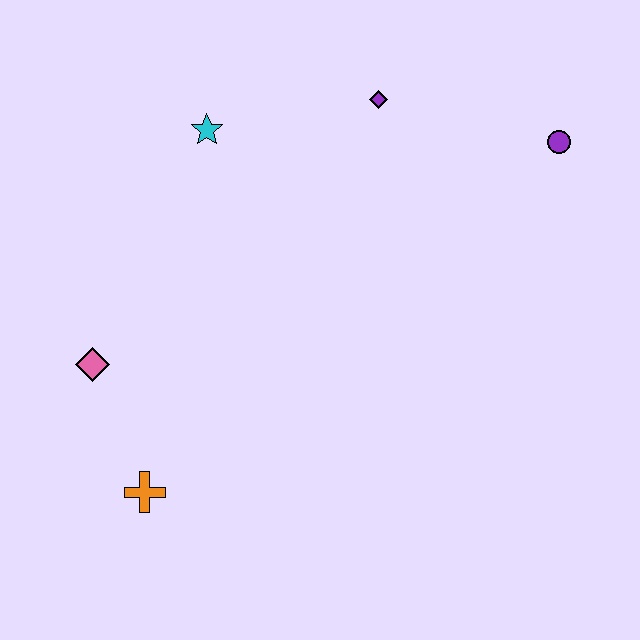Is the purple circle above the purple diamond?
No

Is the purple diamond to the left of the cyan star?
No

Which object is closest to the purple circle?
The purple diamond is closest to the purple circle.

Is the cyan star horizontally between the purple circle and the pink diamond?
Yes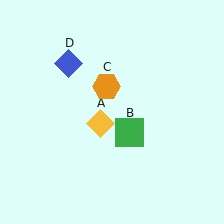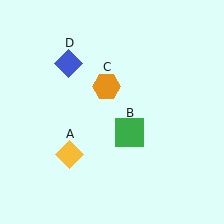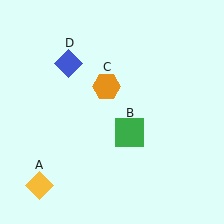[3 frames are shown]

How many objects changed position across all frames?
1 object changed position: yellow diamond (object A).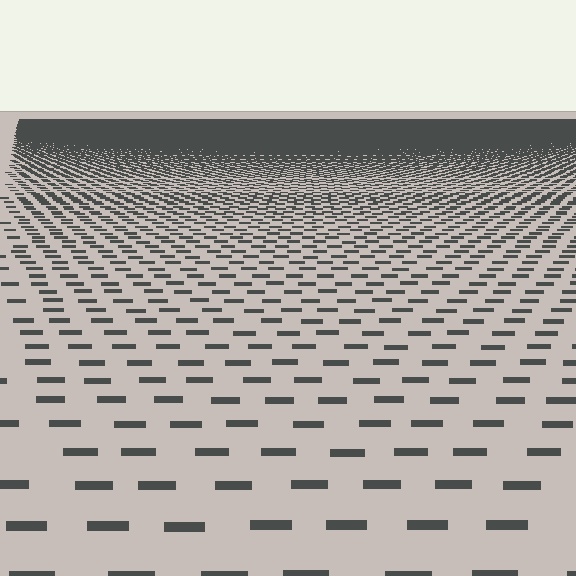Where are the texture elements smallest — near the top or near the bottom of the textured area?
Near the top.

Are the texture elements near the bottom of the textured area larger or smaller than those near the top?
Larger. Near the bottom, elements are closer to the viewer and appear at a bigger on-screen size.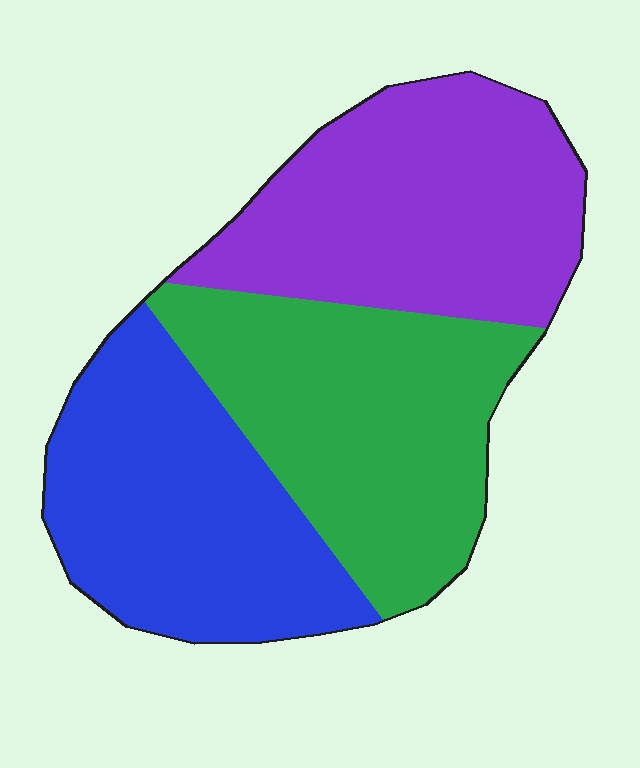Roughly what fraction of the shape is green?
Green takes up about one third (1/3) of the shape.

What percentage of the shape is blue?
Blue covers around 30% of the shape.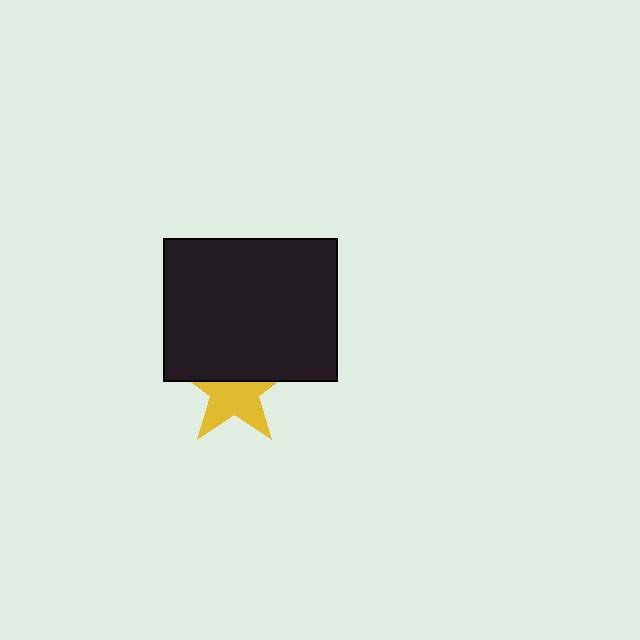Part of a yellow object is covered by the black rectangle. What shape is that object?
It is a star.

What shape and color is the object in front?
The object in front is a black rectangle.